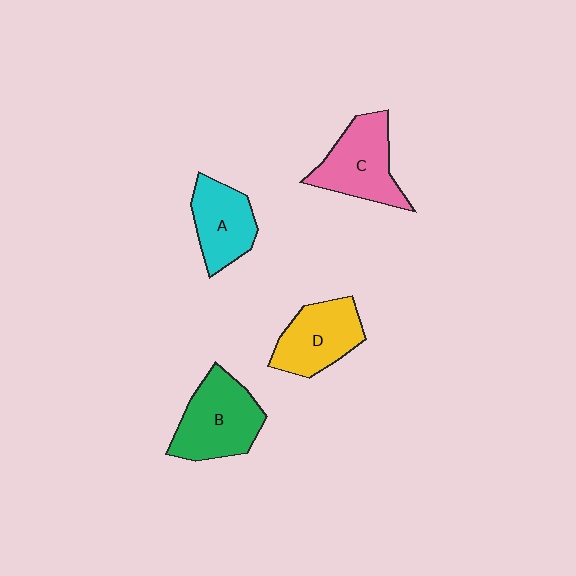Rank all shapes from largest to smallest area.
From largest to smallest: B (green), C (pink), D (yellow), A (cyan).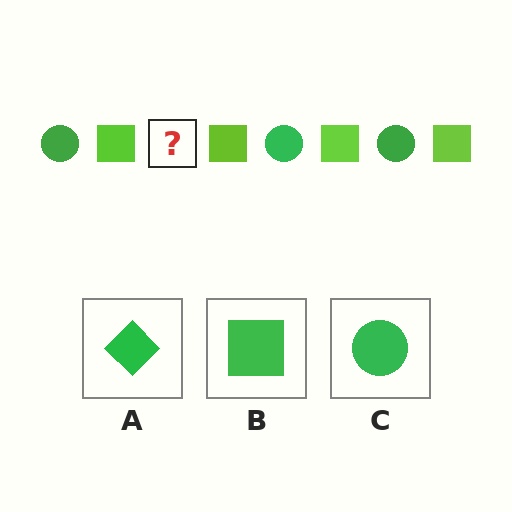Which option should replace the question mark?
Option C.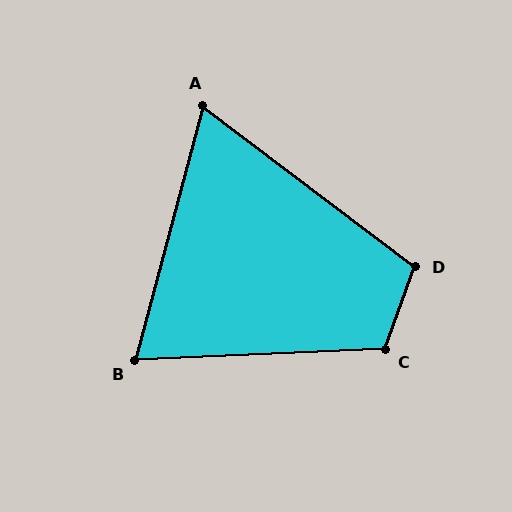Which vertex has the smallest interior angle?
A, at approximately 68 degrees.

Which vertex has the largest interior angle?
C, at approximately 112 degrees.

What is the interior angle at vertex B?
Approximately 73 degrees (acute).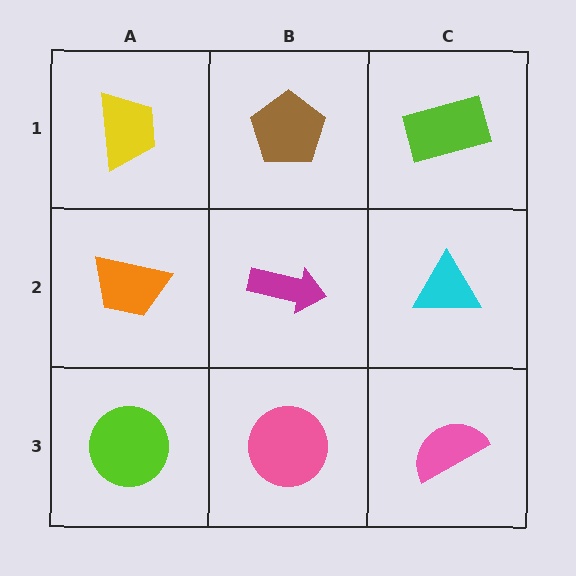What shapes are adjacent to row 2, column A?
A yellow trapezoid (row 1, column A), a lime circle (row 3, column A), a magenta arrow (row 2, column B).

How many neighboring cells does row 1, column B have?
3.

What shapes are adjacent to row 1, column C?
A cyan triangle (row 2, column C), a brown pentagon (row 1, column B).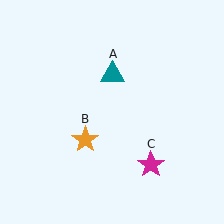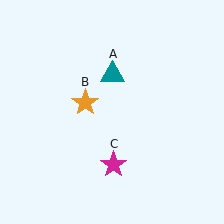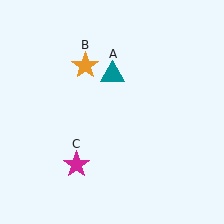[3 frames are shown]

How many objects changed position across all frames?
2 objects changed position: orange star (object B), magenta star (object C).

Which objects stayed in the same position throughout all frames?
Teal triangle (object A) remained stationary.